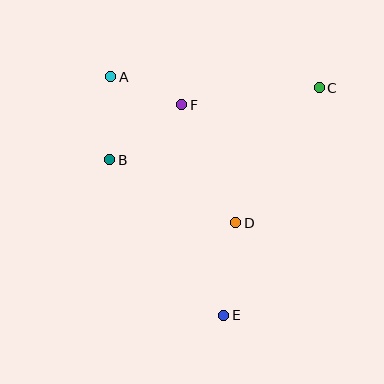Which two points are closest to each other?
Points A and F are closest to each other.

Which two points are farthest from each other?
Points A and E are farthest from each other.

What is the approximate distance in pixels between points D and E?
The distance between D and E is approximately 93 pixels.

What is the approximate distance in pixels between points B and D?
The distance between B and D is approximately 141 pixels.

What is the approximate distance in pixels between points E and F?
The distance between E and F is approximately 215 pixels.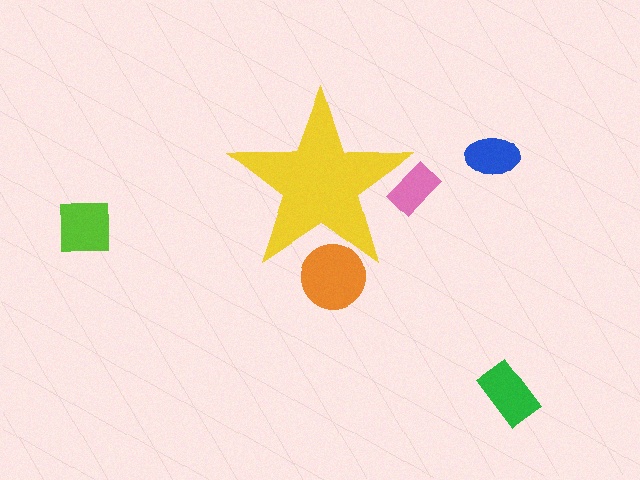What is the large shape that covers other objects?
A yellow star.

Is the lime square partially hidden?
No, the lime square is fully visible.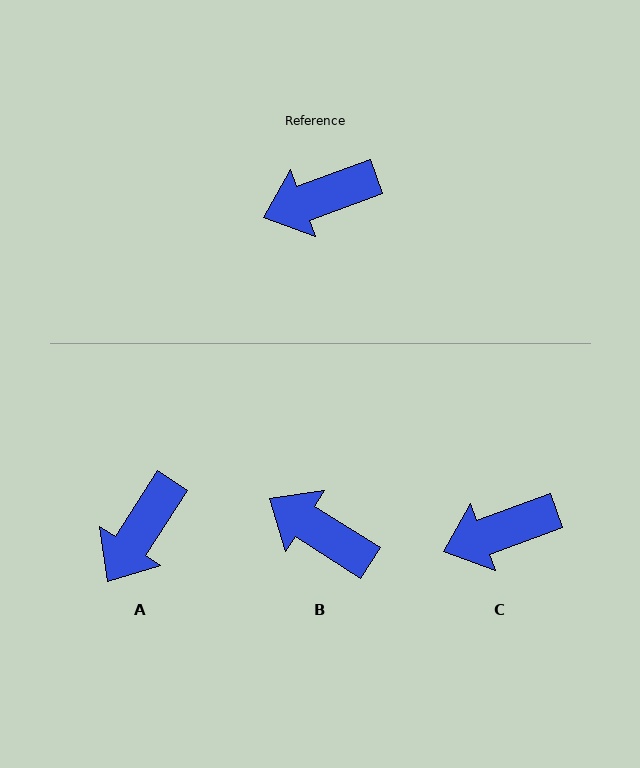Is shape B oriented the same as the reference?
No, it is off by about 53 degrees.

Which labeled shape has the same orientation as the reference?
C.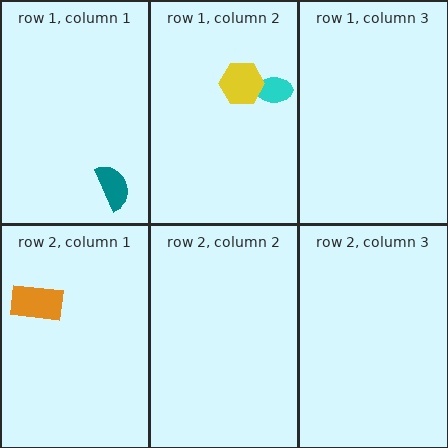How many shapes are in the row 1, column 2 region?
2.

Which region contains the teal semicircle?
The row 1, column 1 region.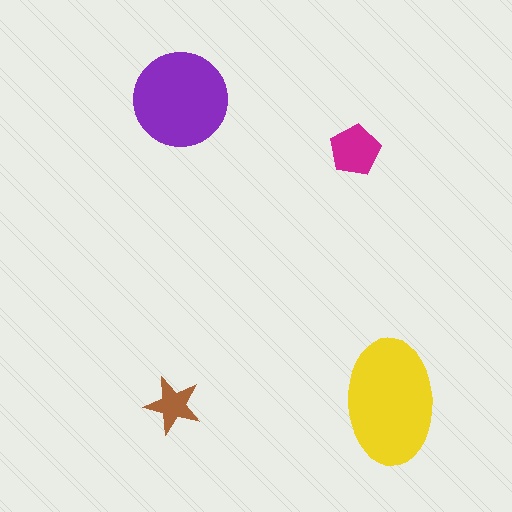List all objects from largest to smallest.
The yellow ellipse, the purple circle, the magenta pentagon, the brown star.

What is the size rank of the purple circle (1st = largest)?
2nd.